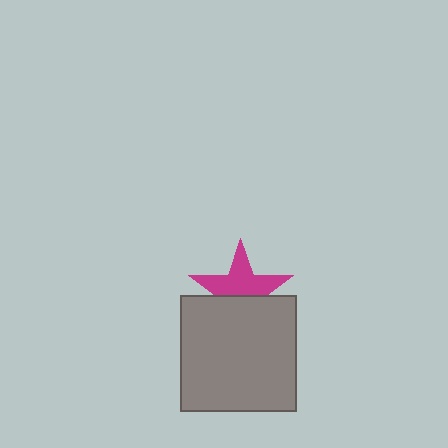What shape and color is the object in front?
The object in front is a gray square.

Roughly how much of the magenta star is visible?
About half of it is visible (roughly 58%).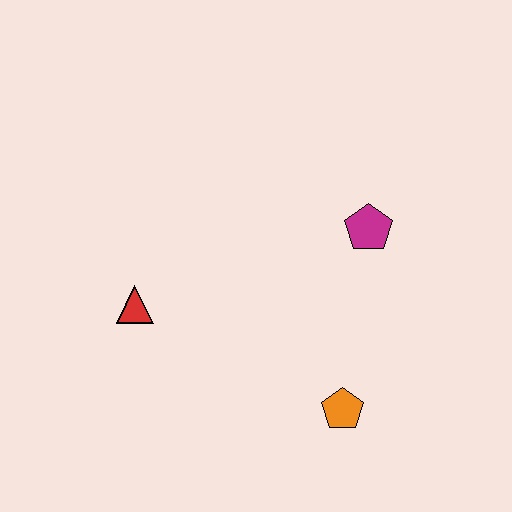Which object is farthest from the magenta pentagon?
The red triangle is farthest from the magenta pentagon.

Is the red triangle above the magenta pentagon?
No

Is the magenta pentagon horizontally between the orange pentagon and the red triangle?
No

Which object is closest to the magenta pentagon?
The orange pentagon is closest to the magenta pentagon.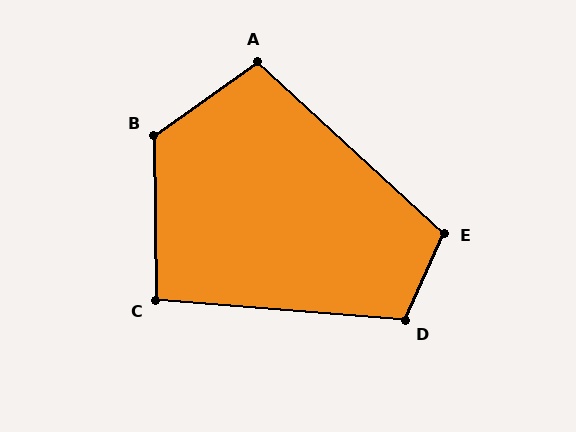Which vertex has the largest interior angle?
B, at approximately 124 degrees.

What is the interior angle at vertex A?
Approximately 102 degrees (obtuse).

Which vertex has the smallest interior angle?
C, at approximately 95 degrees.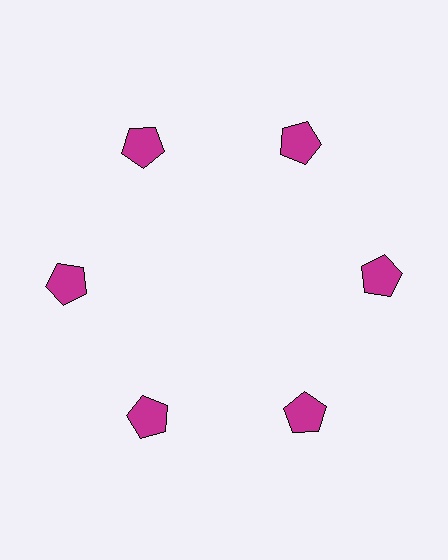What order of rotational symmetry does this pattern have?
This pattern has 6-fold rotational symmetry.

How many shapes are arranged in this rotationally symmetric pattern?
There are 6 shapes, arranged in 6 groups of 1.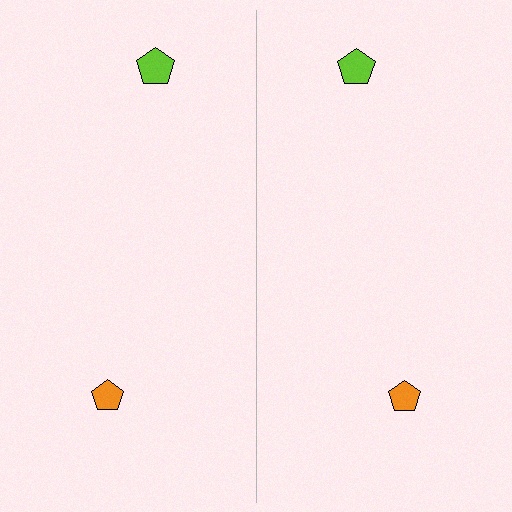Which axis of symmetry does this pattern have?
The pattern has a vertical axis of symmetry running through the center of the image.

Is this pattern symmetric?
Yes, this pattern has bilateral (reflection) symmetry.